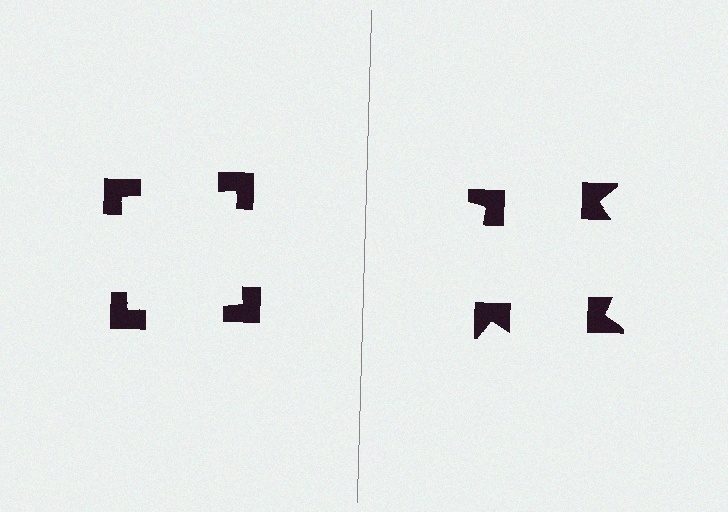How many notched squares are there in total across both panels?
8 — 4 on each side.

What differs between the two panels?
The notched squares are positioned identically on both sides; only the wedge orientations differ. On the left they align to a square; on the right they are misaligned.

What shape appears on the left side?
An illusory square.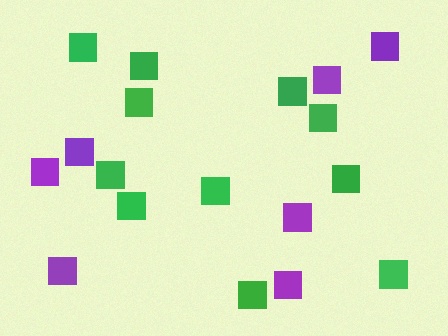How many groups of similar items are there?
There are 2 groups: one group of green squares (11) and one group of purple squares (7).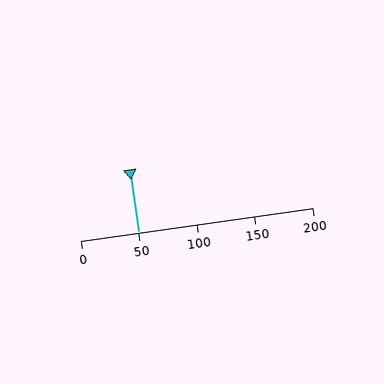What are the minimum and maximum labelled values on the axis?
The axis runs from 0 to 200.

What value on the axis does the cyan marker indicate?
The marker indicates approximately 50.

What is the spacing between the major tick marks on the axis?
The major ticks are spaced 50 apart.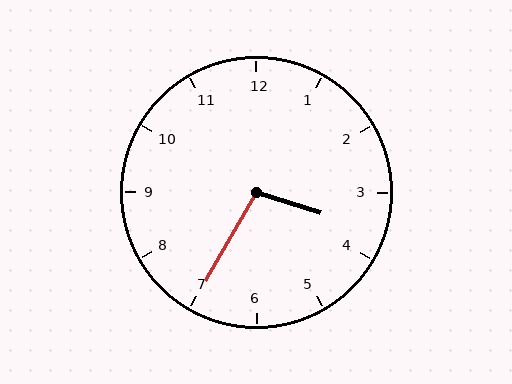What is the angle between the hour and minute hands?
Approximately 102 degrees.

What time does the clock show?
3:35.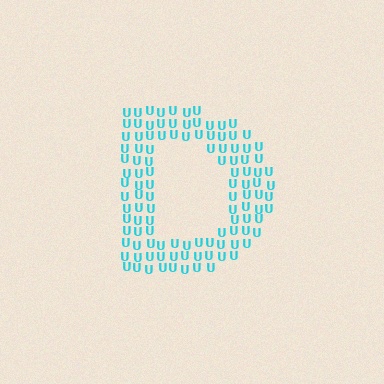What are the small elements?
The small elements are letter U's.